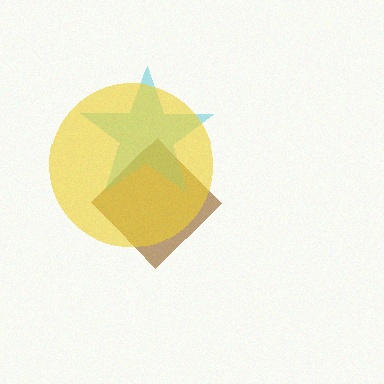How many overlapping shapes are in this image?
There are 3 overlapping shapes in the image.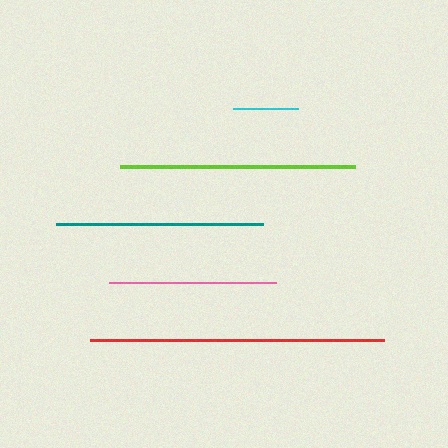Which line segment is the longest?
The red line is the longest at approximately 294 pixels.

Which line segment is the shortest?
The cyan line is the shortest at approximately 65 pixels.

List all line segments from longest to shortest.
From longest to shortest: red, lime, teal, pink, cyan.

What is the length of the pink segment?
The pink segment is approximately 167 pixels long.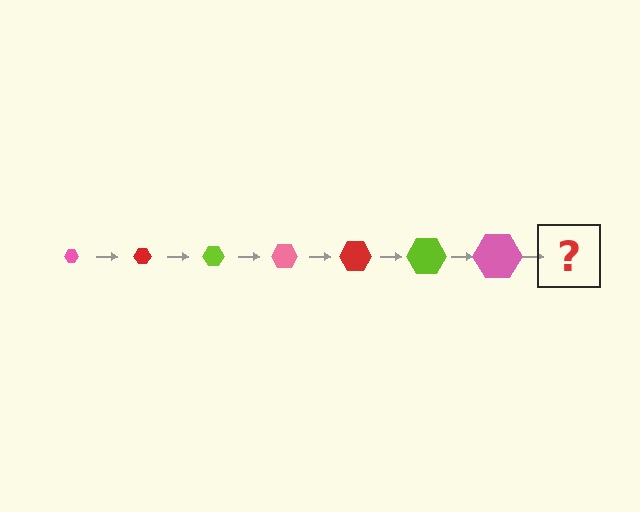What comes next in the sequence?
The next element should be a red hexagon, larger than the previous one.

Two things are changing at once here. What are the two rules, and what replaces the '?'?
The two rules are that the hexagon grows larger each step and the color cycles through pink, red, and lime. The '?' should be a red hexagon, larger than the previous one.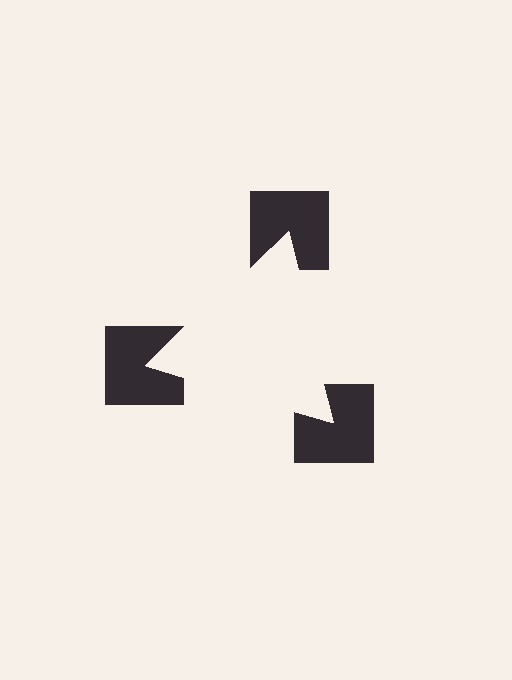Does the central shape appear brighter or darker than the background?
It typically appears slightly brighter than the background, even though no actual brightness change is drawn.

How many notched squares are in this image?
There are 3 — one at each vertex of the illusory triangle.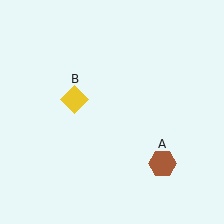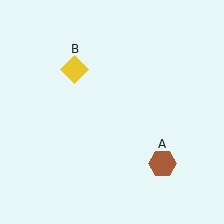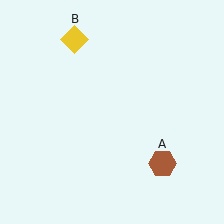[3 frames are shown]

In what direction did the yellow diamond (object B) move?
The yellow diamond (object B) moved up.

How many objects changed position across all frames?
1 object changed position: yellow diamond (object B).